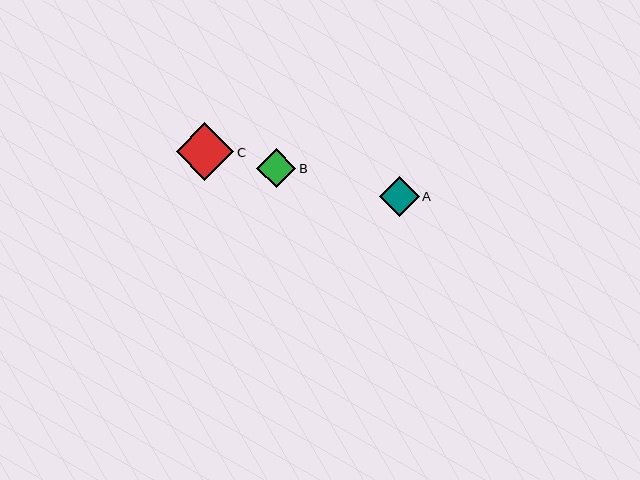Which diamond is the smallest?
Diamond B is the smallest with a size of approximately 39 pixels.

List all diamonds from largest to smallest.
From largest to smallest: C, A, B.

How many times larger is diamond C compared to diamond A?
Diamond C is approximately 1.5 times the size of diamond A.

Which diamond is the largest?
Diamond C is the largest with a size of approximately 57 pixels.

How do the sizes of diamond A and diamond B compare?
Diamond A and diamond B are approximately the same size.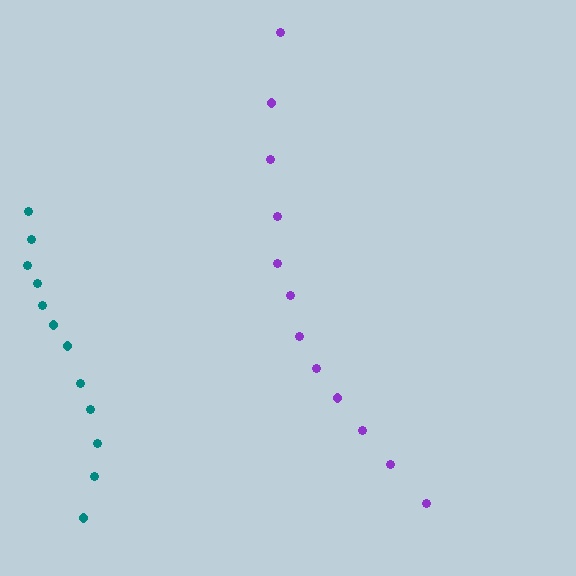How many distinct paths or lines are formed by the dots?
There are 2 distinct paths.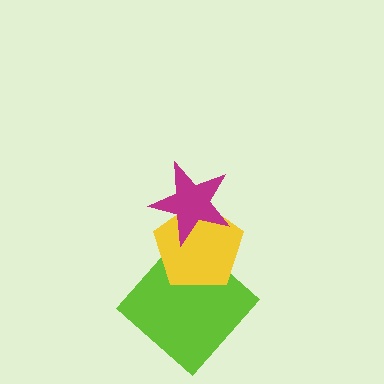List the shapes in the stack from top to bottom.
From top to bottom: the magenta star, the yellow pentagon, the lime diamond.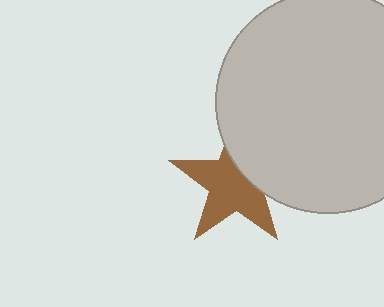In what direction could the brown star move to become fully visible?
The brown star could move toward the lower-left. That would shift it out from behind the light gray circle entirely.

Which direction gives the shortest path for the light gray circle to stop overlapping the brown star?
Moving toward the upper-right gives the shortest separation.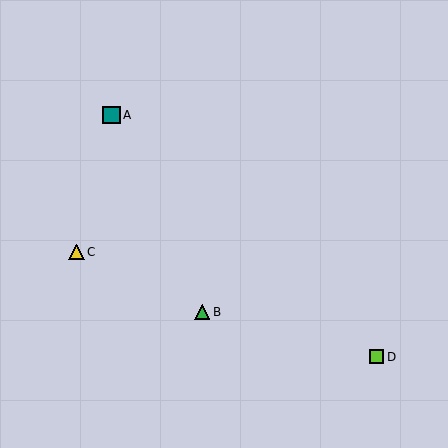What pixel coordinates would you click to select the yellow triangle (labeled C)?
Click at (76, 252) to select the yellow triangle C.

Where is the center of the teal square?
The center of the teal square is at (111, 115).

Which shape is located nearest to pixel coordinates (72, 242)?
The yellow triangle (labeled C) at (76, 252) is nearest to that location.